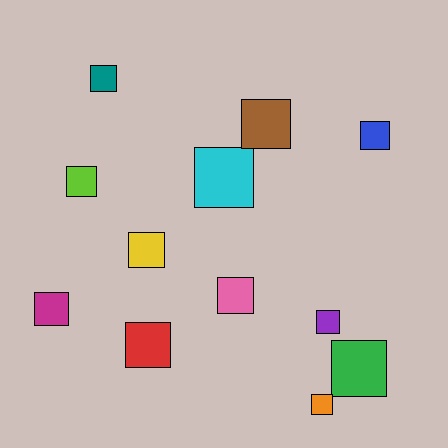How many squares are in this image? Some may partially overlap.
There are 12 squares.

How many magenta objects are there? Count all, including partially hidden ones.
There is 1 magenta object.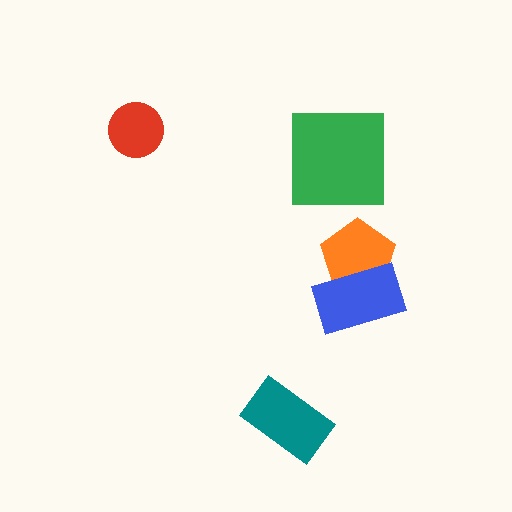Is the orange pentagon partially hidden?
Yes, it is partially covered by another shape.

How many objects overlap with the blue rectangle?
1 object overlaps with the blue rectangle.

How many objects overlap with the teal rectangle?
0 objects overlap with the teal rectangle.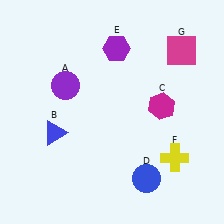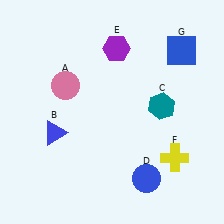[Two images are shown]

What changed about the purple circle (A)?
In Image 1, A is purple. In Image 2, it changed to pink.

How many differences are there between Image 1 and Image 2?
There are 3 differences between the two images.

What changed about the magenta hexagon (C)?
In Image 1, C is magenta. In Image 2, it changed to teal.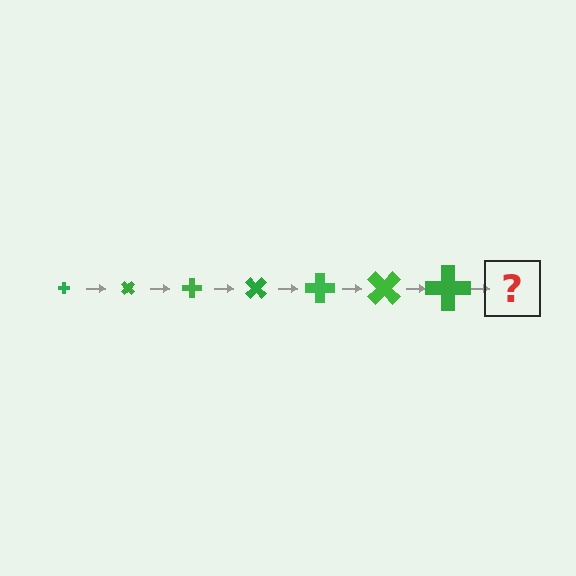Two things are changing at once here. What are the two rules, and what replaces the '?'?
The two rules are that the cross grows larger each step and it rotates 45 degrees each step. The '?' should be a cross, larger than the previous one and rotated 315 degrees from the start.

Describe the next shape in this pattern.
It should be a cross, larger than the previous one and rotated 315 degrees from the start.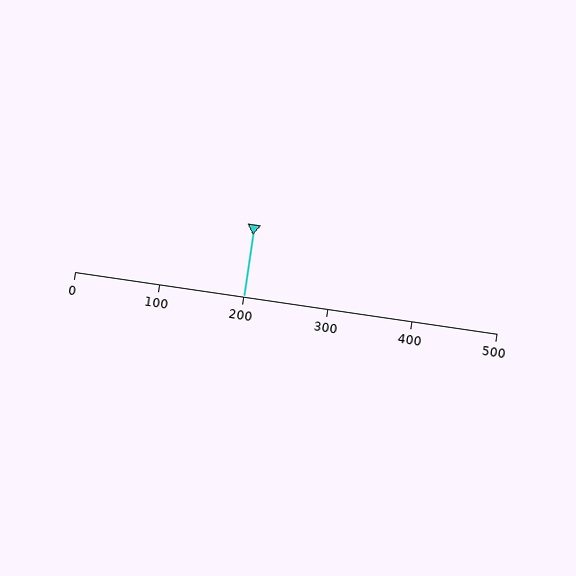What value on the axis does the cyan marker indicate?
The marker indicates approximately 200.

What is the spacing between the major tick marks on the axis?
The major ticks are spaced 100 apart.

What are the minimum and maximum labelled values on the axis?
The axis runs from 0 to 500.